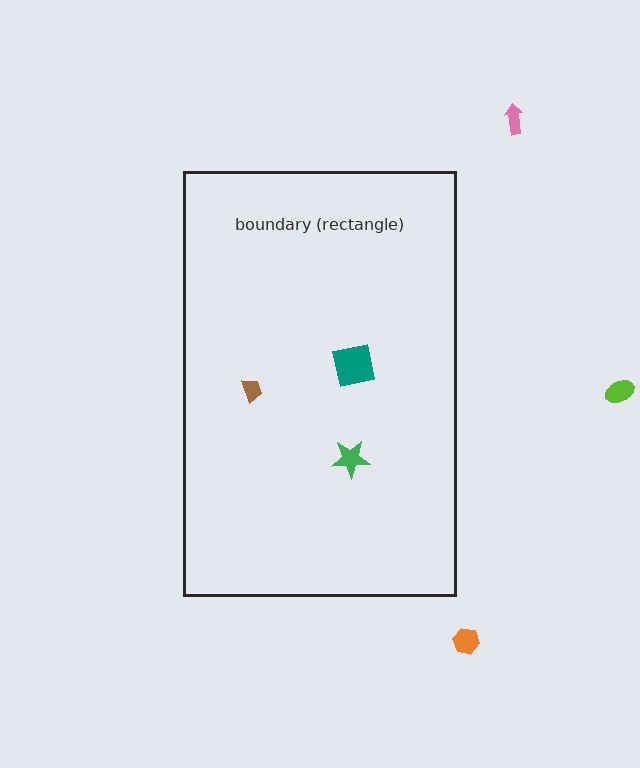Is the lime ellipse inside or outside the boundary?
Outside.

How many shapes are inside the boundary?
3 inside, 3 outside.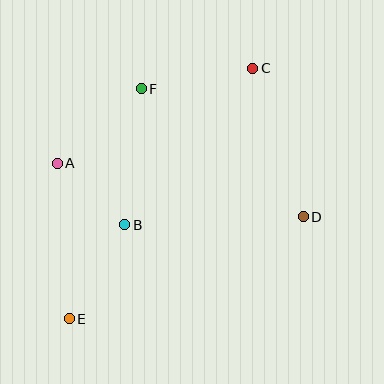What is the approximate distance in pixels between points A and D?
The distance between A and D is approximately 252 pixels.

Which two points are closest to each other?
Points A and B are closest to each other.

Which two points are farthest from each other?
Points C and E are farthest from each other.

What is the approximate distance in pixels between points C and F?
The distance between C and F is approximately 113 pixels.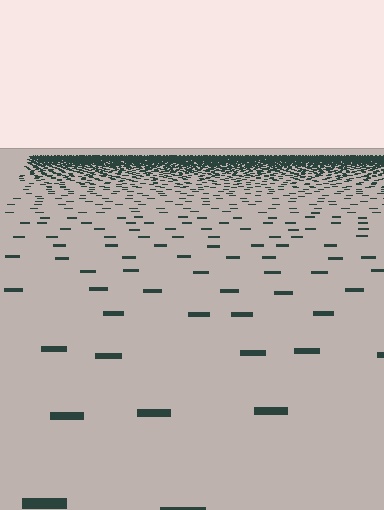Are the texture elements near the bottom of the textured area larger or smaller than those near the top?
Larger. Near the bottom, elements are closer to the viewer and appear at a bigger on-screen size.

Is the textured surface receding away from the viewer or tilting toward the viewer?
The surface is receding away from the viewer. Texture elements get smaller and denser toward the top.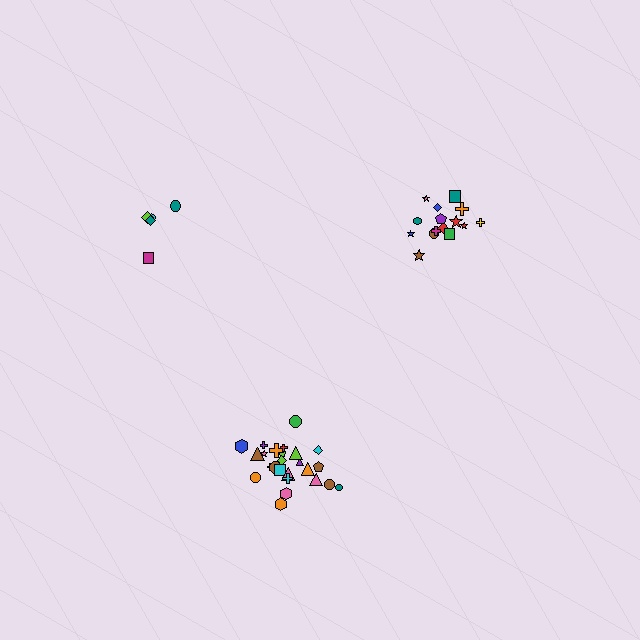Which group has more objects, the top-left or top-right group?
The top-right group.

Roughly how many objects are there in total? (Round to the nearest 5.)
Roughly 45 objects in total.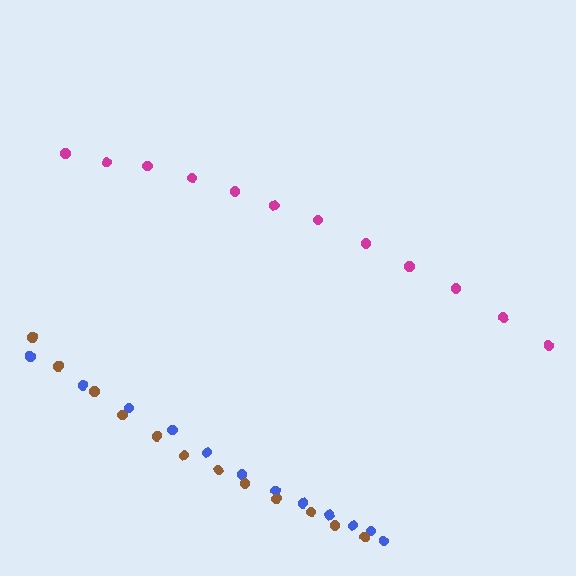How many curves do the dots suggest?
There are 3 distinct paths.